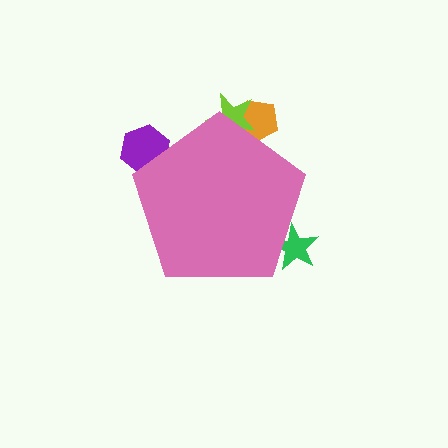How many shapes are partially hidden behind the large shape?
4 shapes are partially hidden.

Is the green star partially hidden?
Yes, the green star is partially hidden behind the pink pentagon.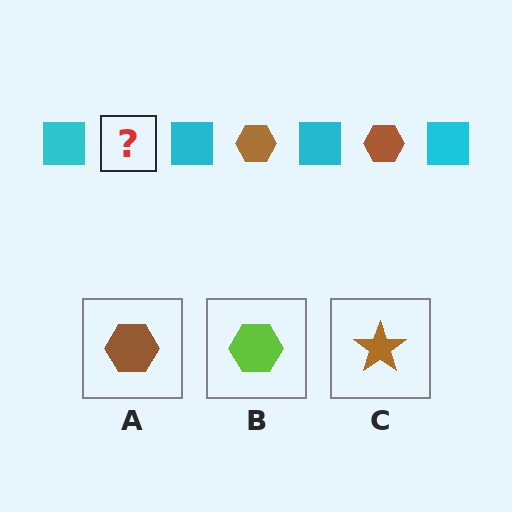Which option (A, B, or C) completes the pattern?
A.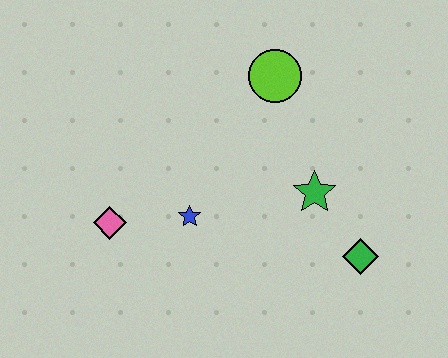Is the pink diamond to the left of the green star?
Yes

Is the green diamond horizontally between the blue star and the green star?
No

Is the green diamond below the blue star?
Yes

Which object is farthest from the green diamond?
The pink diamond is farthest from the green diamond.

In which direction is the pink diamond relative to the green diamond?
The pink diamond is to the left of the green diamond.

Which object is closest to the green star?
The green diamond is closest to the green star.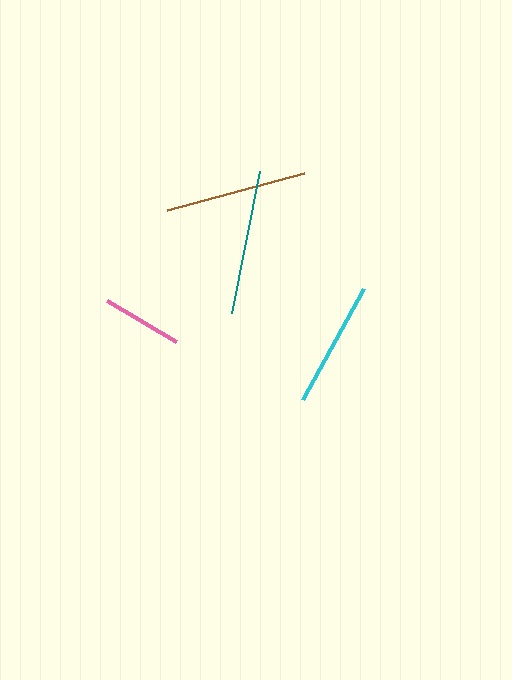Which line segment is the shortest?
The pink line is the shortest at approximately 81 pixels.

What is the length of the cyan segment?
The cyan segment is approximately 126 pixels long.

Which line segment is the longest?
The teal line is the longest at approximately 145 pixels.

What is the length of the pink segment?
The pink segment is approximately 81 pixels long.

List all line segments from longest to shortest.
From longest to shortest: teal, brown, cyan, pink.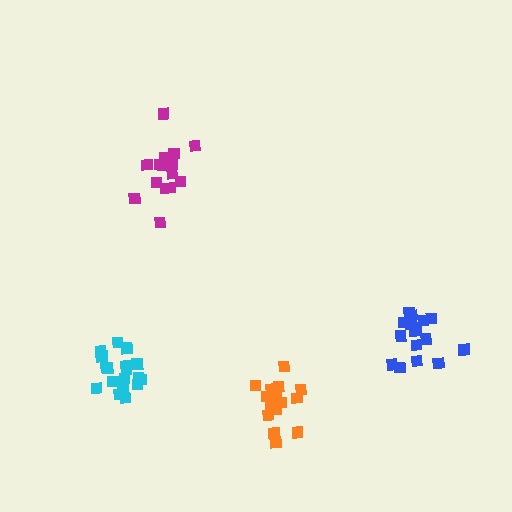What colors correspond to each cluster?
The clusters are colored: magenta, blue, cyan, orange.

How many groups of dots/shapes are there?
There are 4 groups.